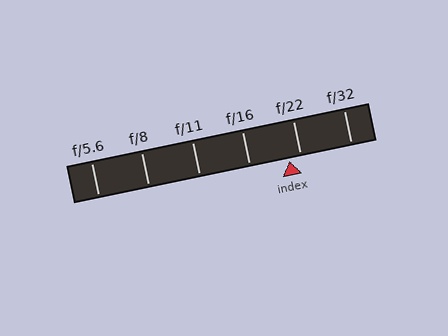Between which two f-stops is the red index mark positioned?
The index mark is between f/16 and f/22.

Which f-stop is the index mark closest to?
The index mark is closest to f/22.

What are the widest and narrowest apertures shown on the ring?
The widest aperture shown is f/5.6 and the narrowest is f/32.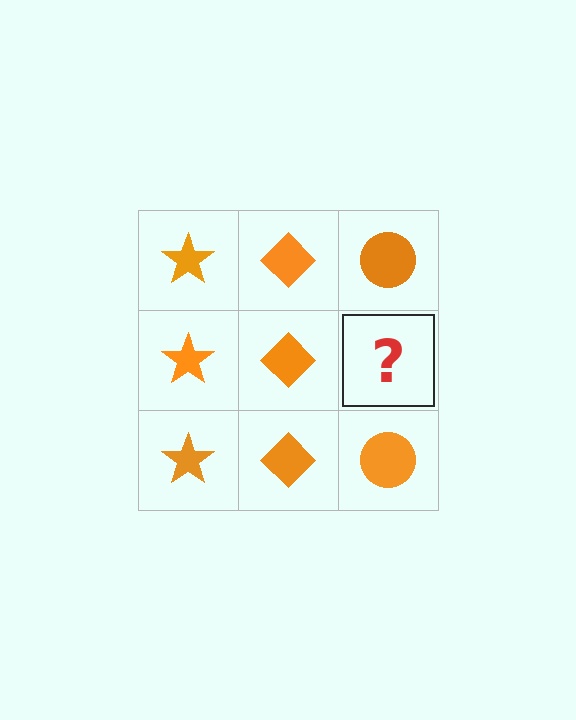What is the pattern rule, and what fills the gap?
The rule is that each column has a consistent shape. The gap should be filled with an orange circle.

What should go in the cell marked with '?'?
The missing cell should contain an orange circle.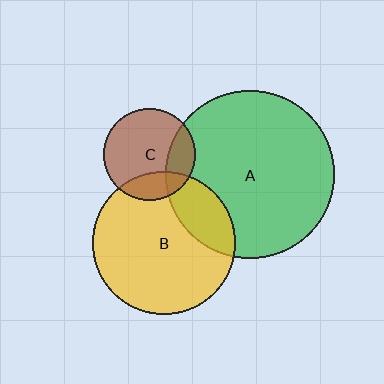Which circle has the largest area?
Circle A (green).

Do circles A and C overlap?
Yes.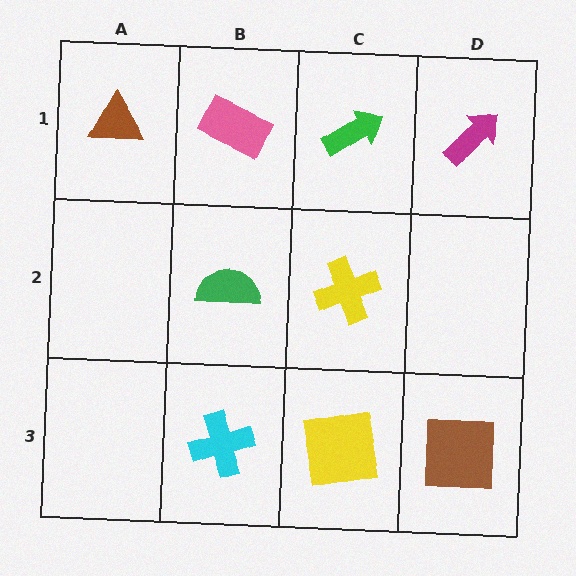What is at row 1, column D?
A magenta arrow.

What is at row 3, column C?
A yellow square.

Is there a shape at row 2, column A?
No, that cell is empty.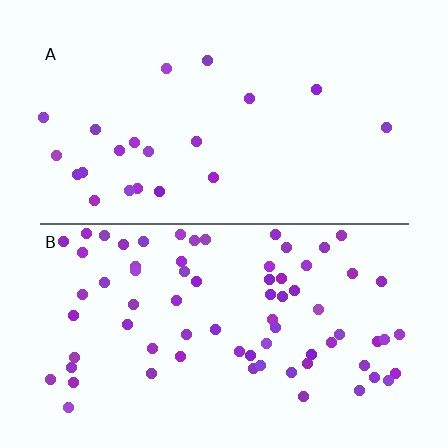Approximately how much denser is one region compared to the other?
Approximately 3.4× — region B over region A.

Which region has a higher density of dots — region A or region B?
B (the bottom).